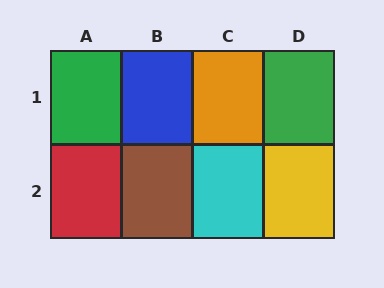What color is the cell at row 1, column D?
Green.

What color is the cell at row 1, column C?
Orange.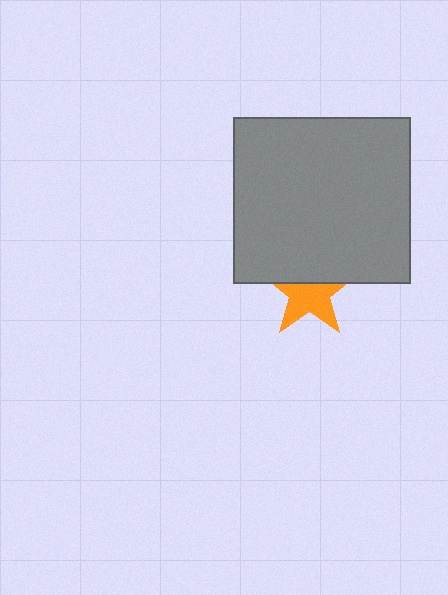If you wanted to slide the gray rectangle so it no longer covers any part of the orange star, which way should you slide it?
Slide it up — that is the most direct way to separate the two shapes.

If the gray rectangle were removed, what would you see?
You would see the complete orange star.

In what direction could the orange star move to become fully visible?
The orange star could move down. That would shift it out from behind the gray rectangle entirely.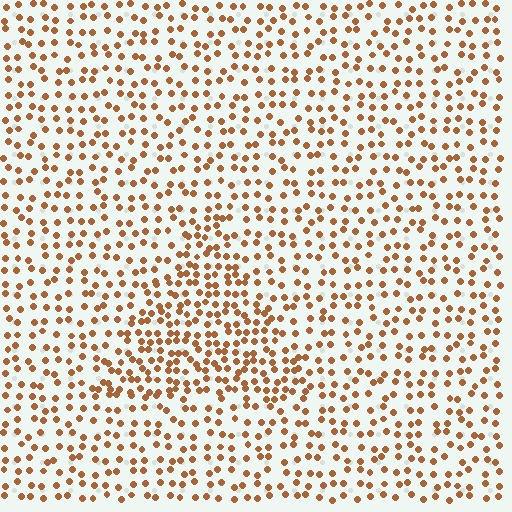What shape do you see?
I see a triangle.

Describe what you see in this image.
The image contains small brown elements arranged at two different densities. A triangle-shaped region is visible where the elements are more densely packed than the surrounding area.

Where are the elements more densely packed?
The elements are more densely packed inside the triangle boundary.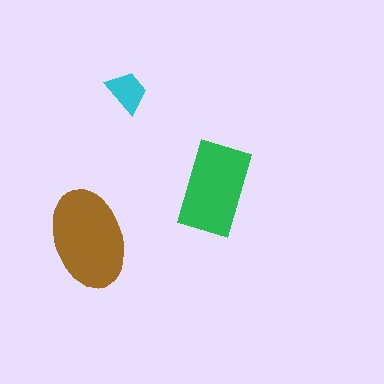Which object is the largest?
The brown ellipse.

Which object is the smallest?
The cyan trapezoid.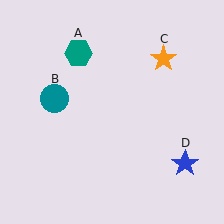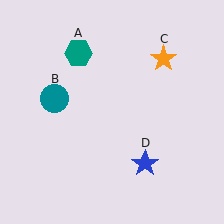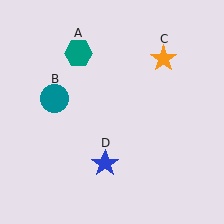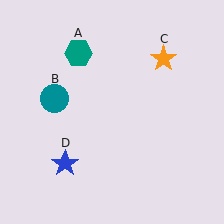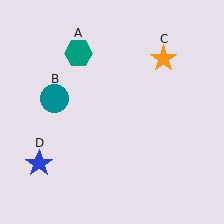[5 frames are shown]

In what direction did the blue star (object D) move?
The blue star (object D) moved left.